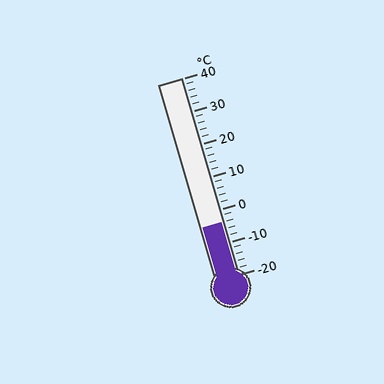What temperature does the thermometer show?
The thermometer shows approximately -4°C.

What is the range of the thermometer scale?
The thermometer scale ranges from -20°C to 40°C.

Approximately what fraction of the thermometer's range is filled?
The thermometer is filled to approximately 25% of its range.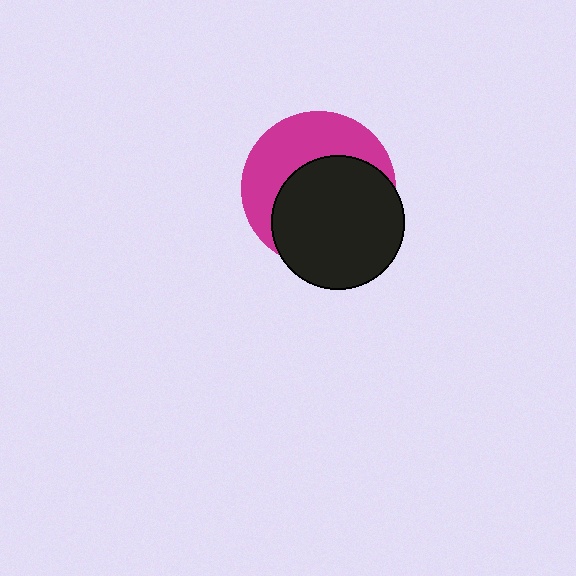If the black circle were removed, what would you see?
You would see the complete magenta circle.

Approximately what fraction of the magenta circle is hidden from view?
Roughly 57% of the magenta circle is hidden behind the black circle.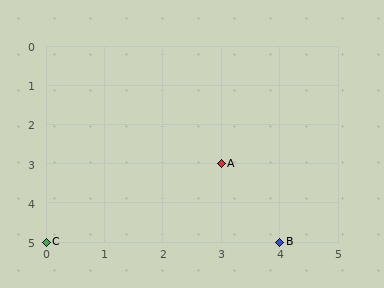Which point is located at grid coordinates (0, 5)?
Point C is at (0, 5).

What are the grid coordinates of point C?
Point C is at grid coordinates (0, 5).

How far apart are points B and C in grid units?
Points B and C are 4 columns apart.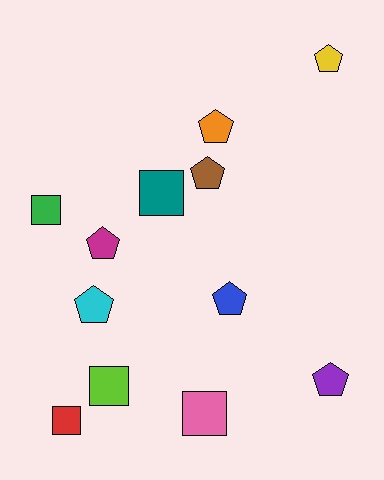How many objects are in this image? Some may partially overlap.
There are 12 objects.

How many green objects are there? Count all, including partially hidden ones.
There is 1 green object.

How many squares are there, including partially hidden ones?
There are 5 squares.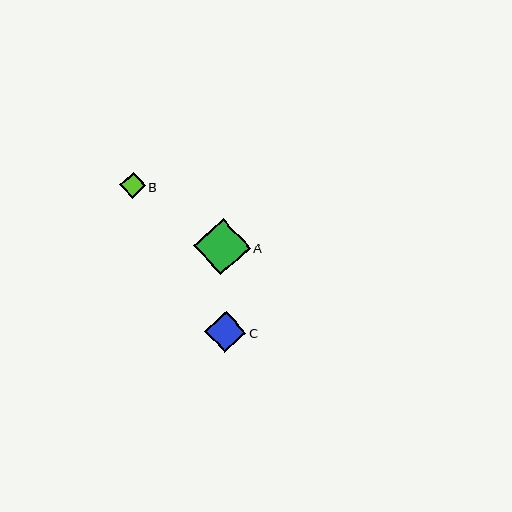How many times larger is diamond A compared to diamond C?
Diamond A is approximately 1.4 times the size of diamond C.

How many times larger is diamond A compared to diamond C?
Diamond A is approximately 1.4 times the size of diamond C.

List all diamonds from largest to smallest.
From largest to smallest: A, C, B.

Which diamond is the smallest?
Diamond B is the smallest with a size of approximately 26 pixels.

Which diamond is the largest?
Diamond A is the largest with a size of approximately 57 pixels.